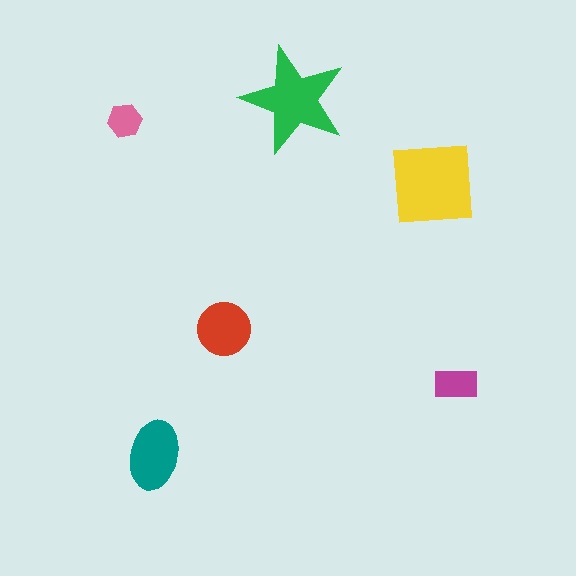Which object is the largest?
The yellow square.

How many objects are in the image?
There are 6 objects in the image.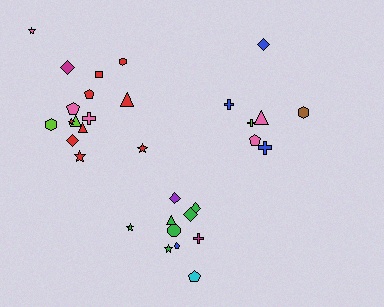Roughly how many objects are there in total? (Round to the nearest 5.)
Roughly 30 objects in total.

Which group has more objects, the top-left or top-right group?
The top-left group.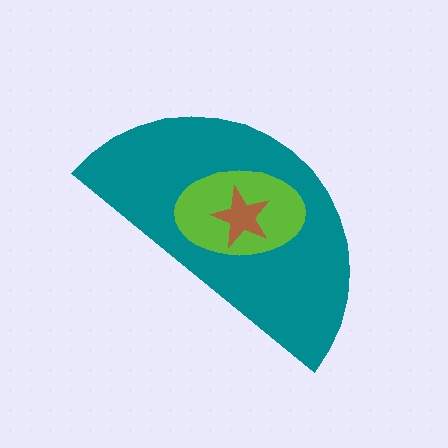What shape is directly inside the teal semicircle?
The lime ellipse.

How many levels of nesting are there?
3.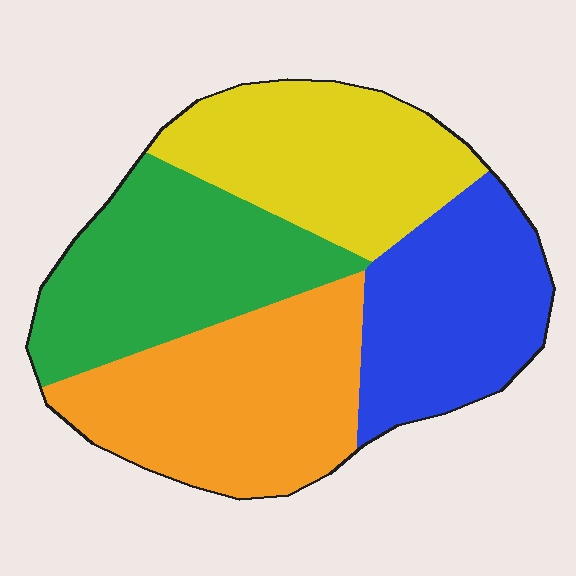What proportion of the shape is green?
Green takes up between a sixth and a third of the shape.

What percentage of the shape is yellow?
Yellow covers 24% of the shape.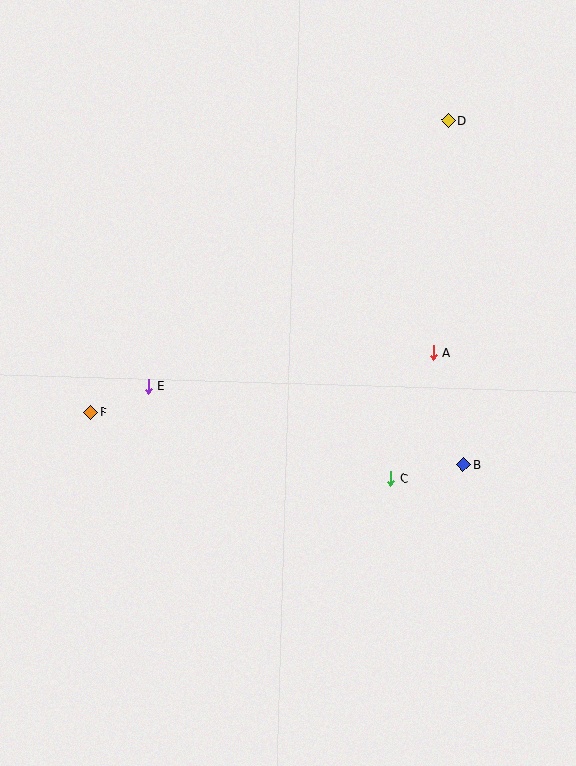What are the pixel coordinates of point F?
Point F is at (91, 413).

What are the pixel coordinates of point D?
Point D is at (448, 120).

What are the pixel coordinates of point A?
Point A is at (433, 353).